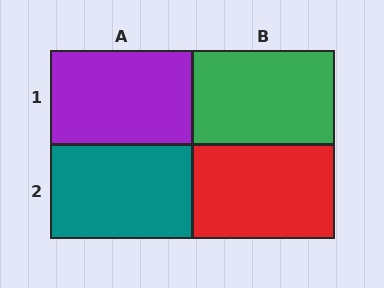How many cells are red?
1 cell is red.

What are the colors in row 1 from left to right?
Purple, green.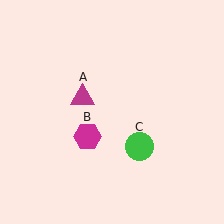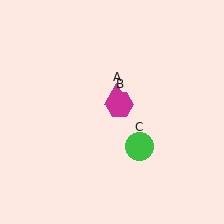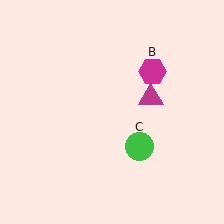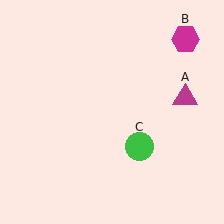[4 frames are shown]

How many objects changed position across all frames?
2 objects changed position: magenta triangle (object A), magenta hexagon (object B).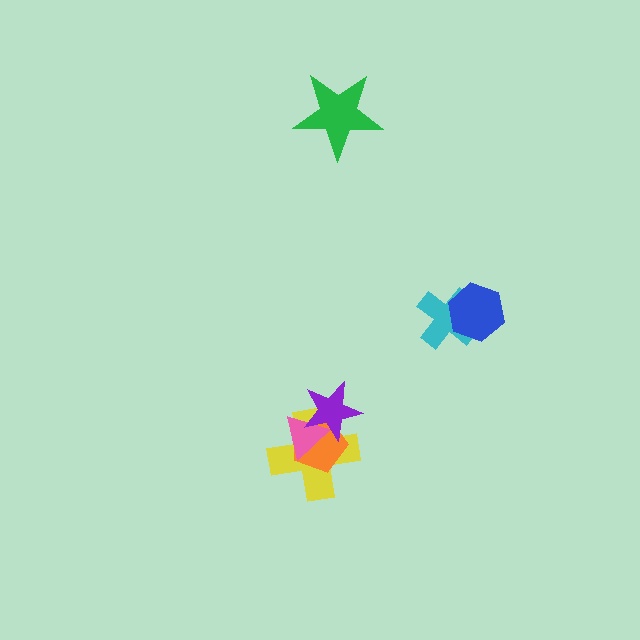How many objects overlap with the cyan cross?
1 object overlaps with the cyan cross.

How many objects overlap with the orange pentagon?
3 objects overlap with the orange pentagon.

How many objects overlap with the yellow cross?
3 objects overlap with the yellow cross.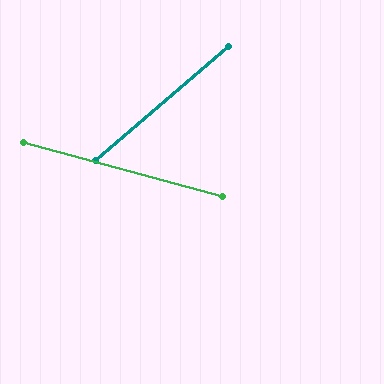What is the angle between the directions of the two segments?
Approximately 56 degrees.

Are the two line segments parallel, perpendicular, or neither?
Neither parallel nor perpendicular — they differ by about 56°.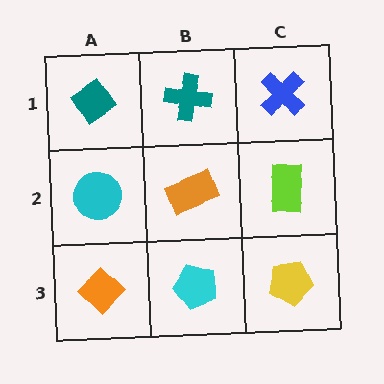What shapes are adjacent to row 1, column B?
An orange rectangle (row 2, column B), a teal diamond (row 1, column A), a blue cross (row 1, column C).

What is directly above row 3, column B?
An orange rectangle.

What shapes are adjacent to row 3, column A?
A cyan circle (row 2, column A), a cyan pentagon (row 3, column B).